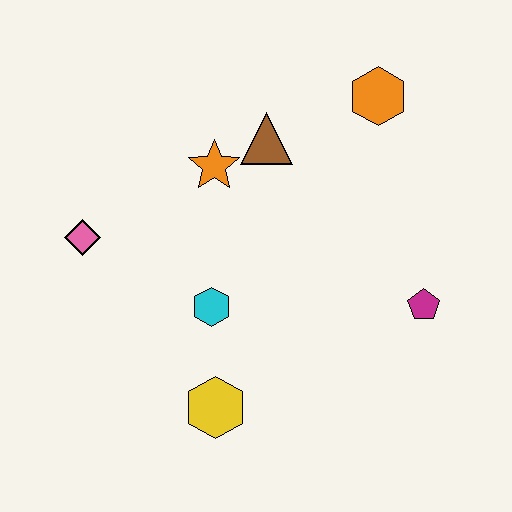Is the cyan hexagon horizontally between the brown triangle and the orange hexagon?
No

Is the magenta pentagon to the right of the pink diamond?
Yes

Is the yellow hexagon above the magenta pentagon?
No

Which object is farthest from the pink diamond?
The magenta pentagon is farthest from the pink diamond.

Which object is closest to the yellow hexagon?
The cyan hexagon is closest to the yellow hexagon.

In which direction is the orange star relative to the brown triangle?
The orange star is to the left of the brown triangle.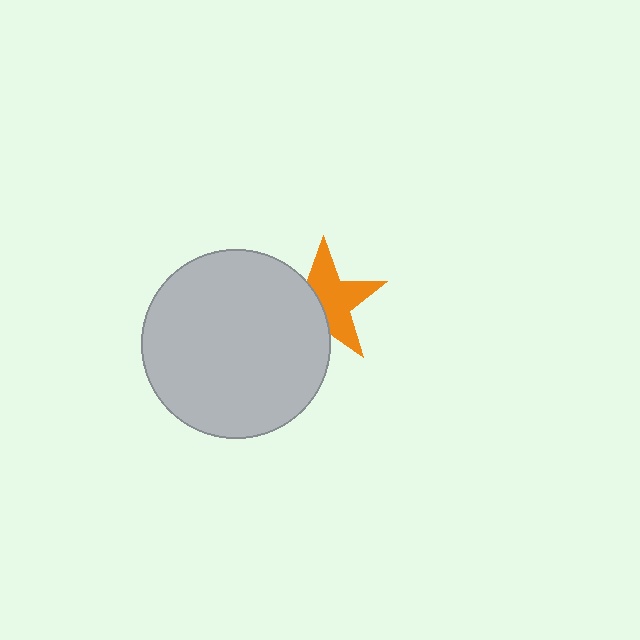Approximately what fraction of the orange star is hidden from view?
Roughly 41% of the orange star is hidden behind the light gray circle.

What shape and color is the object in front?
The object in front is a light gray circle.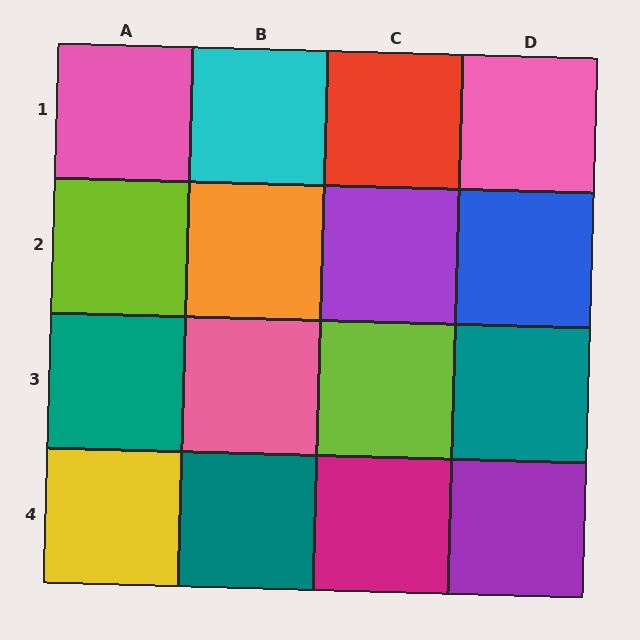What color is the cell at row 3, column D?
Teal.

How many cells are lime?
2 cells are lime.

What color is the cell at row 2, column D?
Blue.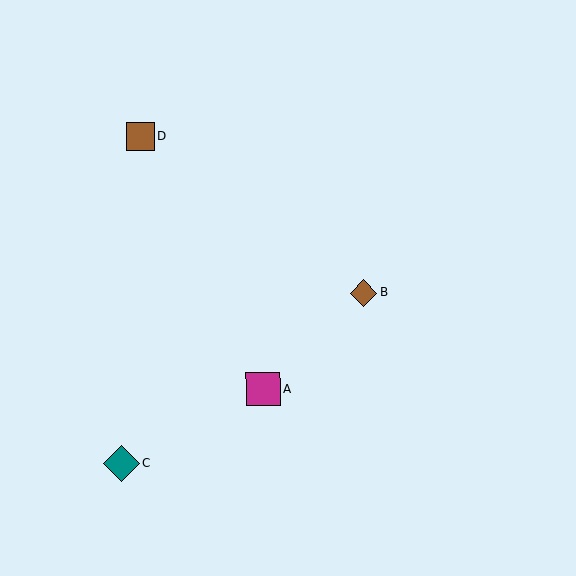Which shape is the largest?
The teal diamond (labeled C) is the largest.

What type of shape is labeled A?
Shape A is a magenta square.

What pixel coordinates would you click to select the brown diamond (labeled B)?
Click at (363, 293) to select the brown diamond B.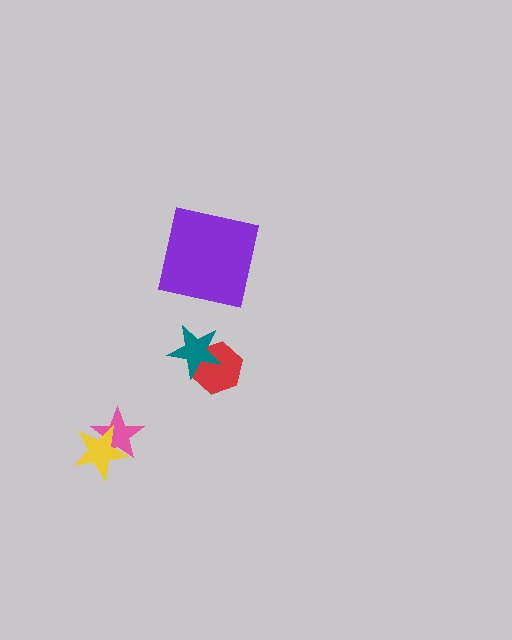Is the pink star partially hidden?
Yes, it is partially covered by another shape.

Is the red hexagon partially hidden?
Yes, it is partially covered by another shape.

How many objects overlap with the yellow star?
1 object overlaps with the yellow star.